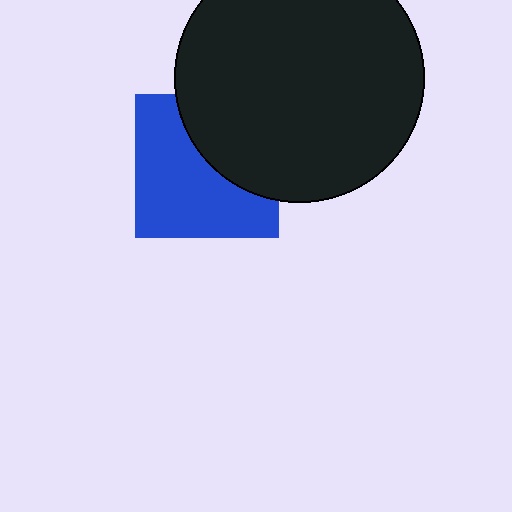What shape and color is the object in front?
The object in front is a black circle.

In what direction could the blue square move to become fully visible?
The blue square could move toward the lower-left. That would shift it out from behind the black circle entirely.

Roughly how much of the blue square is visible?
About half of it is visible (roughly 61%).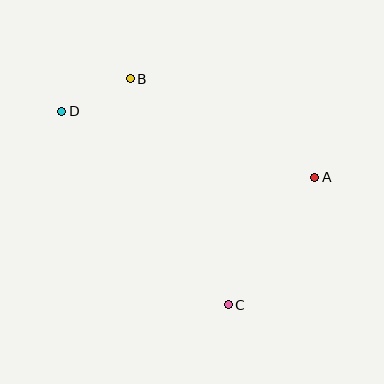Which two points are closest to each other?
Points B and D are closest to each other.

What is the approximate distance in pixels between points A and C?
The distance between A and C is approximately 154 pixels.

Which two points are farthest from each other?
Points A and D are farthest from each other.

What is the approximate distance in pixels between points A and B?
The distance between A and B is approximately 209 pixels.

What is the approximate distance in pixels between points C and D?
The distance between C and D is approximately 255 pixels.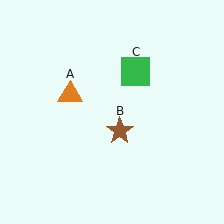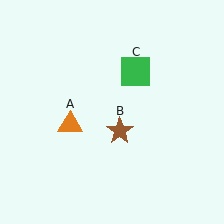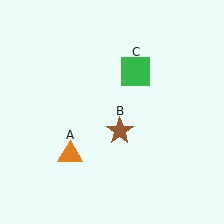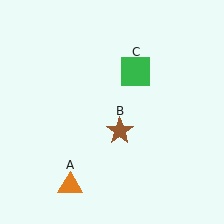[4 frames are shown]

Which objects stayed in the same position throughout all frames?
Brown star (object B) and green square (object C) remained stationary.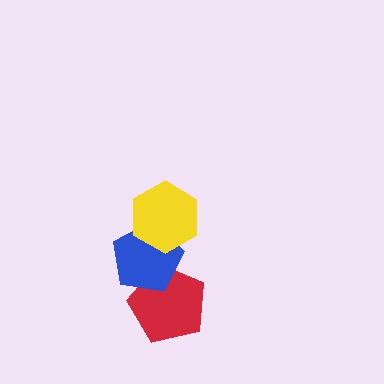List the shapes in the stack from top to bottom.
From top to bottom: the yellow hexagon, the blue pentagon, the red pentagon.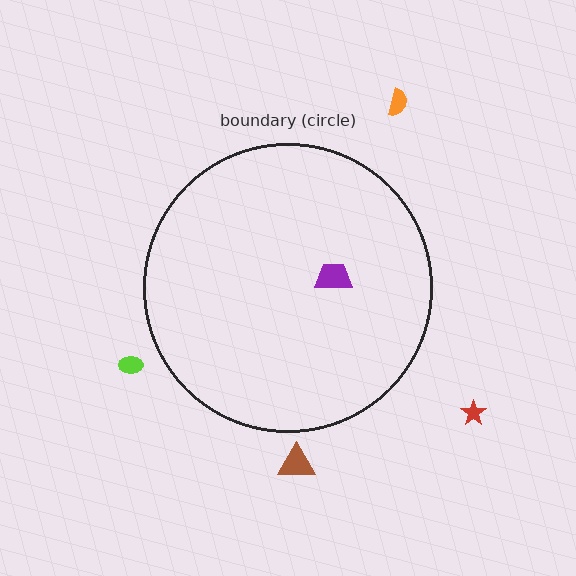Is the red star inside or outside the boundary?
Outside.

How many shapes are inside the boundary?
1 inside, 4 outside.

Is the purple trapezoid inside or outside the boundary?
Inside.